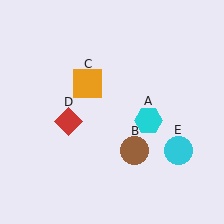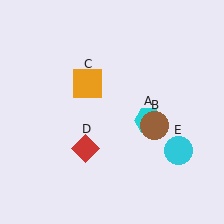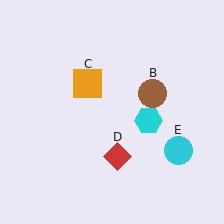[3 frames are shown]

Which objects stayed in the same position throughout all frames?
Cyan hexagon (object A) and orange square (object C) and cyan circle (object E) remained stationary.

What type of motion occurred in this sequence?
The brown circle (object B), red diamond (object D) rotated counterclockwise around the center of the scene.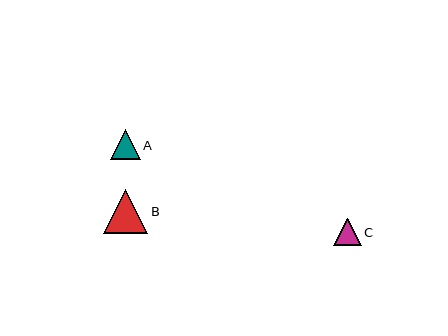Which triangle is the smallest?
Triangle C is the smallest with a size of approximately 27 pixels.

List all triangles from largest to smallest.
From largest to smallest: B, A, C.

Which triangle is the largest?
Triangle B is the largest with a size of approximately 44 pixels.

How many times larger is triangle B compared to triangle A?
Triangle B is approximately 1.5 times the size of triangle A.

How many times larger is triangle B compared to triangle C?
Triangle B is approximately 1.6 times the size of triangle C.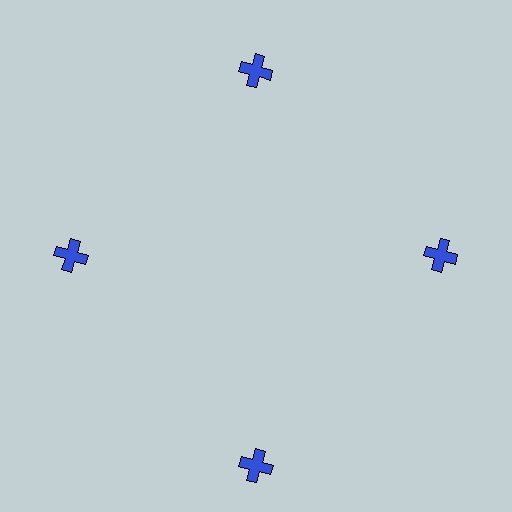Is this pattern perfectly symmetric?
No. The 4 blue crosses are arranged in a ring, but one element near the 6 o'clock position is pushed outward from the center, breaking the 4-fold rotational symmetry.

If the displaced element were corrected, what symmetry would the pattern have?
It would have 4-fold rotational symmetry — the pattern would map onto itself every 90 degrees.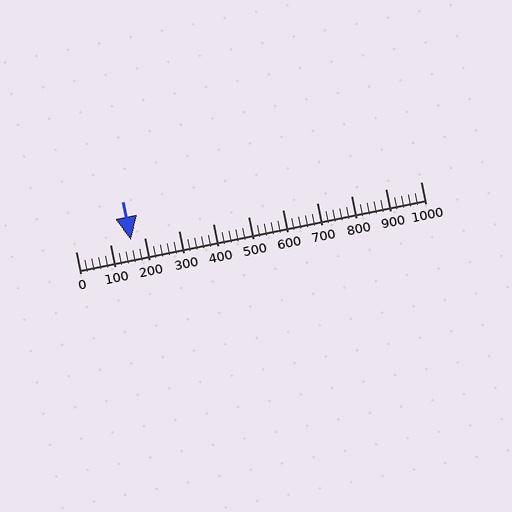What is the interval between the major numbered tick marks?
The major tick marks are spaced 100 units apart.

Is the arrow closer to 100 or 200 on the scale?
The arrow is closer to 200.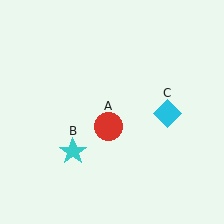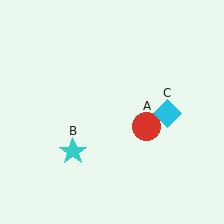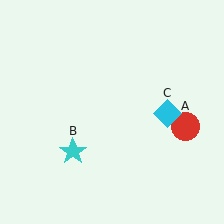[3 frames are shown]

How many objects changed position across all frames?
1 object changed position: red circle (object A).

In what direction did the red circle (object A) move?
The red circle (object A) moved right.